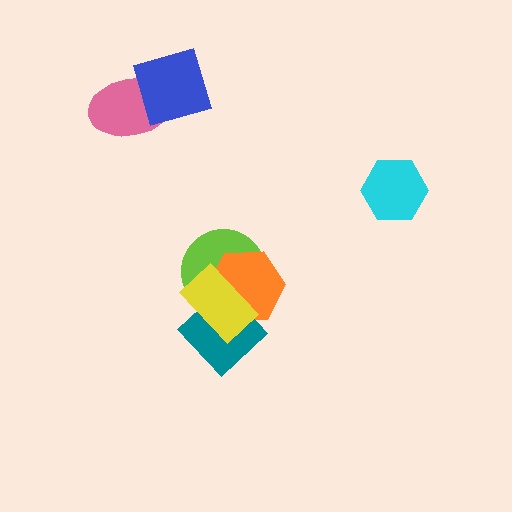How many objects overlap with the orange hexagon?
3 objects overlap with the orange hexagon.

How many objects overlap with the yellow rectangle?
3 objects overlap with the yellow rectangle.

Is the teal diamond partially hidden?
Yes, it is partially covered by another shape.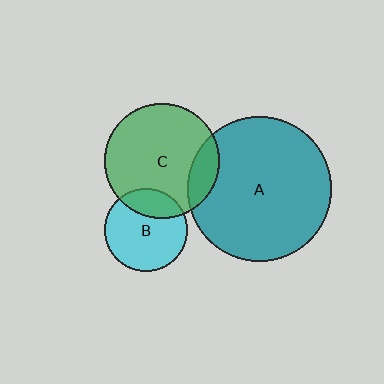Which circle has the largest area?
Circle A (teal).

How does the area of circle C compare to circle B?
Approximately 1.9 times.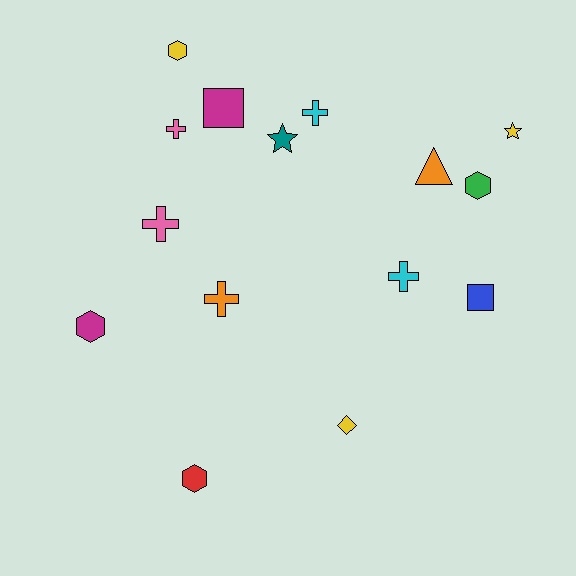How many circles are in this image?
There are no circles.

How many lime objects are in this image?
There are no lime objects.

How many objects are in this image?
There are 15 objects.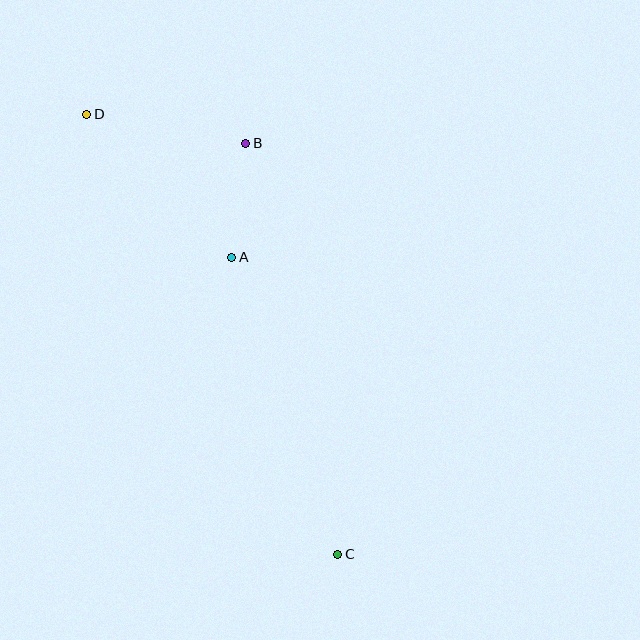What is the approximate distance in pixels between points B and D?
The distance between B and D is approximately 162 pixels.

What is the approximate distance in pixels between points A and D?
The distance between A and D is approximately 203 pixels.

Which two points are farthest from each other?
Points C and D are farthest from each other.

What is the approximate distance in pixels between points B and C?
The distance between B and C is approximately 421 pixels.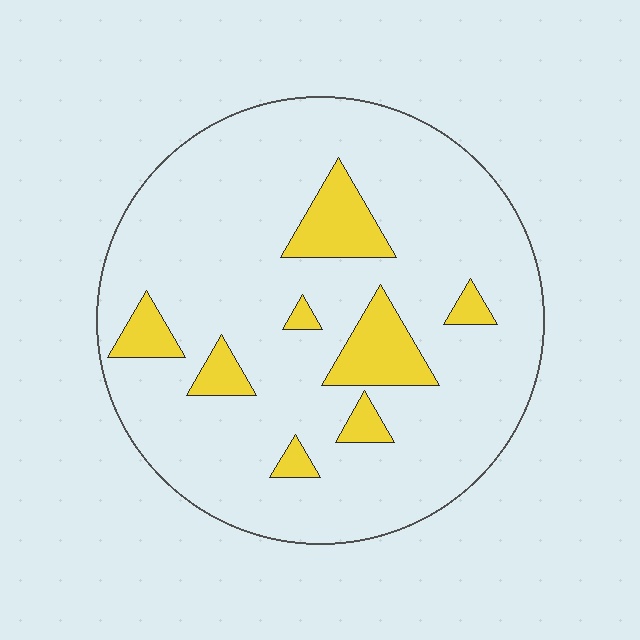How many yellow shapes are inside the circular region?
8.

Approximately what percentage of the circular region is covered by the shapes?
Approximately 15%.